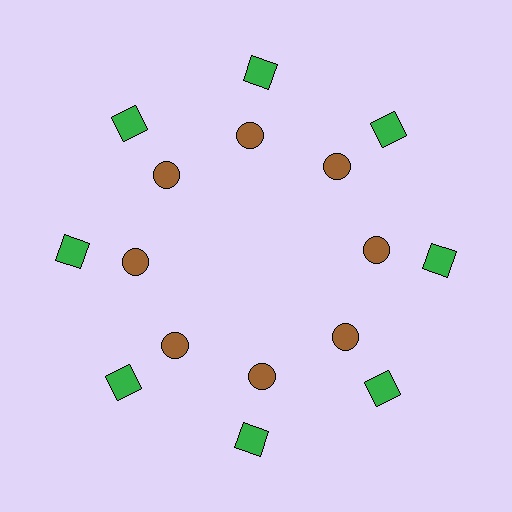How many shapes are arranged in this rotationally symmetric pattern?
There are 16 shapes, arranged in 8 groups of 2.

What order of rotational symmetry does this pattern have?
This pattern has 8-fold rotational symmetry.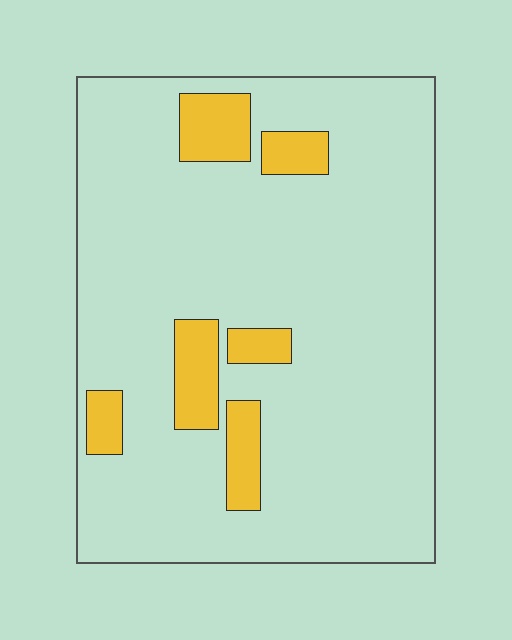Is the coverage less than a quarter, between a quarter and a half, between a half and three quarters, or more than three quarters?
Less than a quarter.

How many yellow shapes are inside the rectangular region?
6.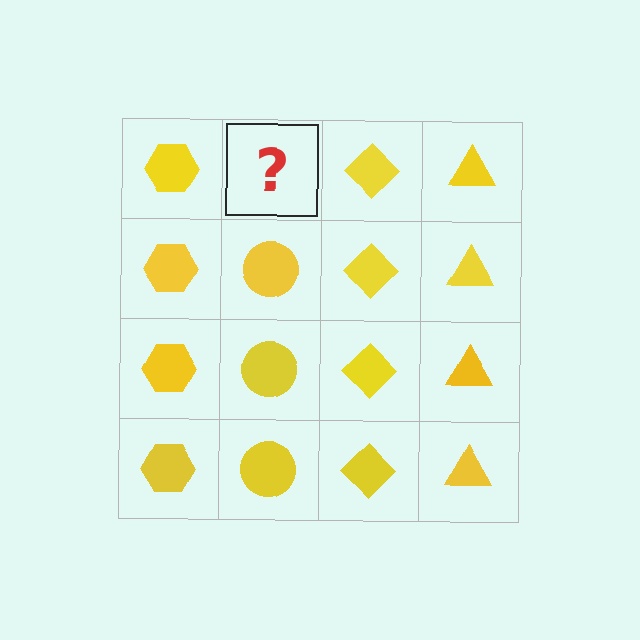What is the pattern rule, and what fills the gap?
The rule is that each column has a consistent shape. The gap should be filled with a yellow circle.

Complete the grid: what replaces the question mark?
The question mark should be replaced with a yellow circle.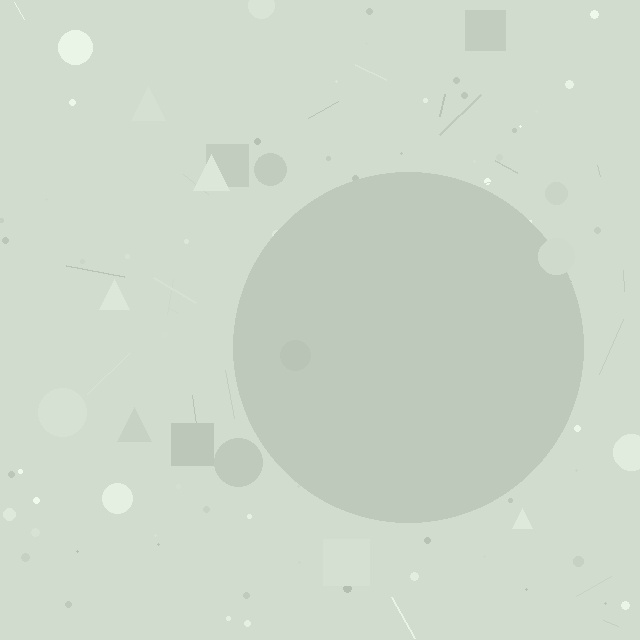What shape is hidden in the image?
A circle is hidden in the image.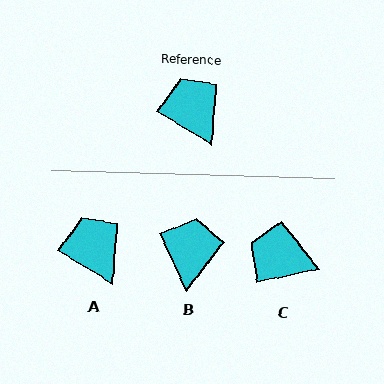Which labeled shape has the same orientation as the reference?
A.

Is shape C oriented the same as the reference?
No, it is off by about 44 degrees.